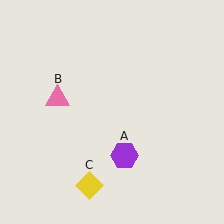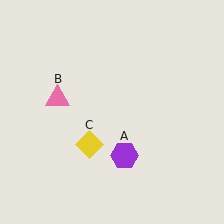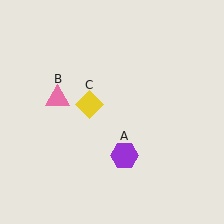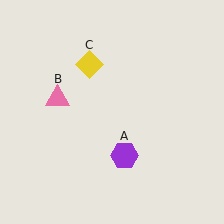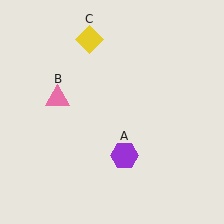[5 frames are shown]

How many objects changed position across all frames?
1 object changed position: yellow diamond (object C).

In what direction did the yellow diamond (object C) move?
The yellow diamond (object C) moved up.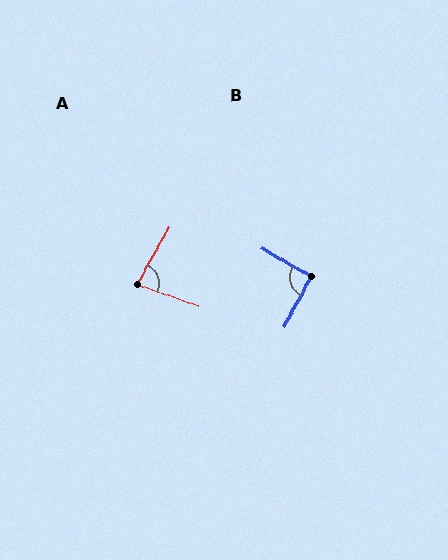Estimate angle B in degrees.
Approximately 92 degrees.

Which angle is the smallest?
A, at approximately 80 degrees.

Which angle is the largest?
B, at approximately 92 degrees.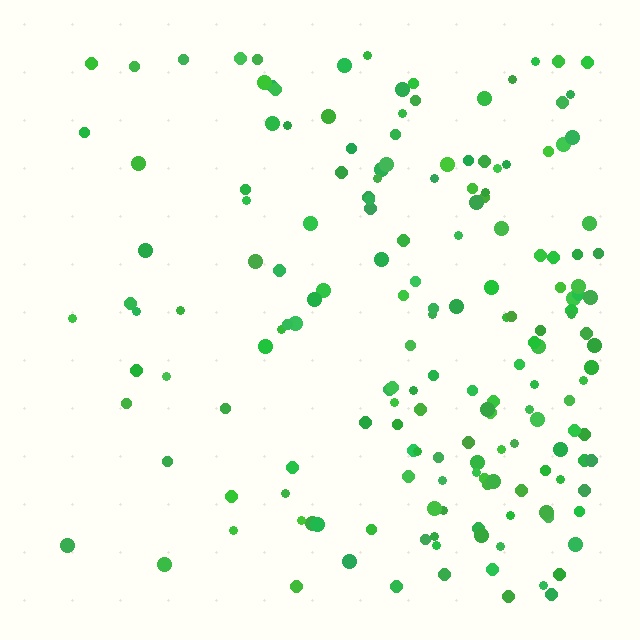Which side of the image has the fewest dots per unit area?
The left.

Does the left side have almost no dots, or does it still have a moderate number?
Still a moderate number, just noticeably fewer than the right.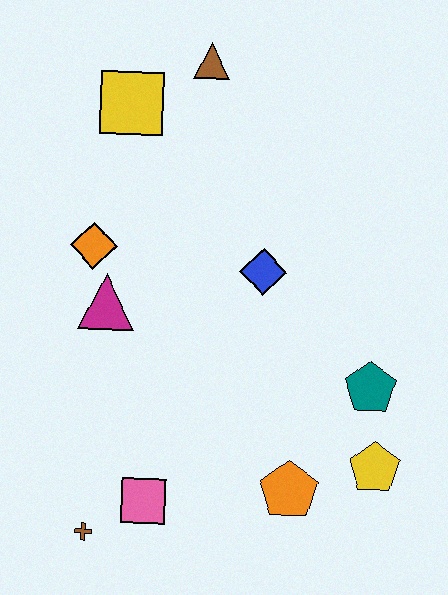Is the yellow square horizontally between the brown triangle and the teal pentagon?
No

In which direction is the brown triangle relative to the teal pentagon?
The brown triangle is above the teal pentagon.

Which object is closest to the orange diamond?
The magenta triangle is closest to the orange diamond.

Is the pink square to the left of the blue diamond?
Yes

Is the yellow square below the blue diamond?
No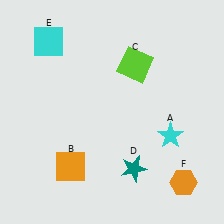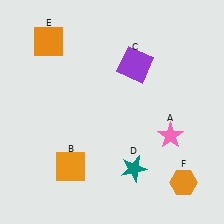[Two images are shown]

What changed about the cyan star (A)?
In Image 1, A is cyan. In Image 2, it changed to pink.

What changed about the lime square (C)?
In Image 1, C is lime. In Image 2, it changed to purple.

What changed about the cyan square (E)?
In Image 1, E is cyan. In Image 2, it changed to orange.